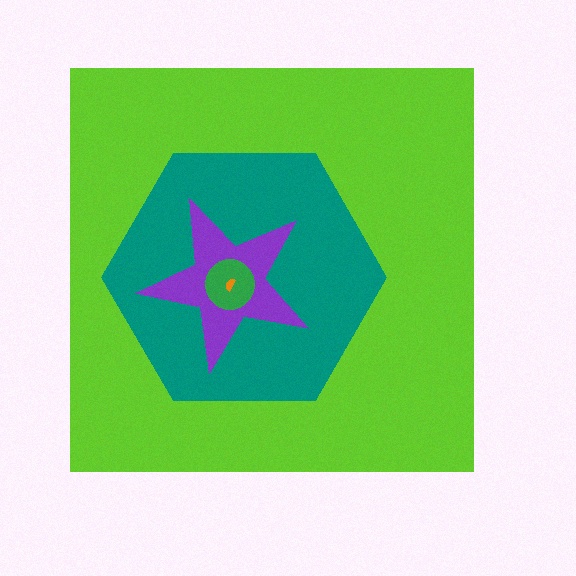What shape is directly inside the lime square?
The teal hexagon.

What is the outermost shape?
The lime square.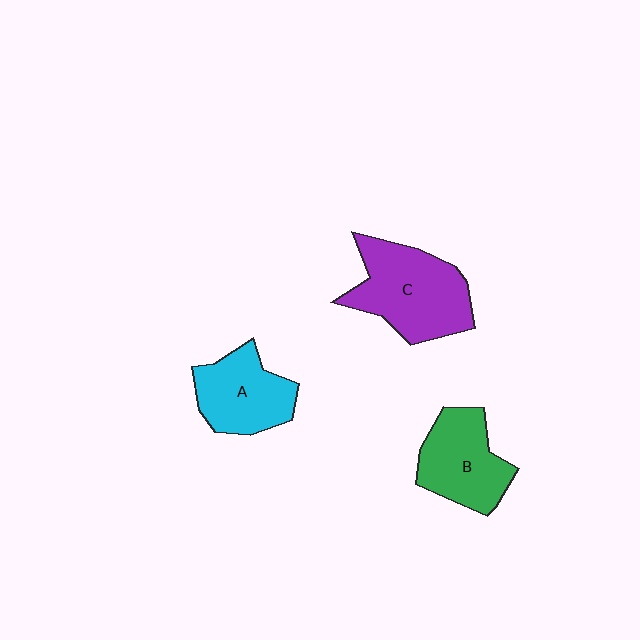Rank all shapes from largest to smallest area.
From largest to smallest: C (purple), B (green), A (cyan).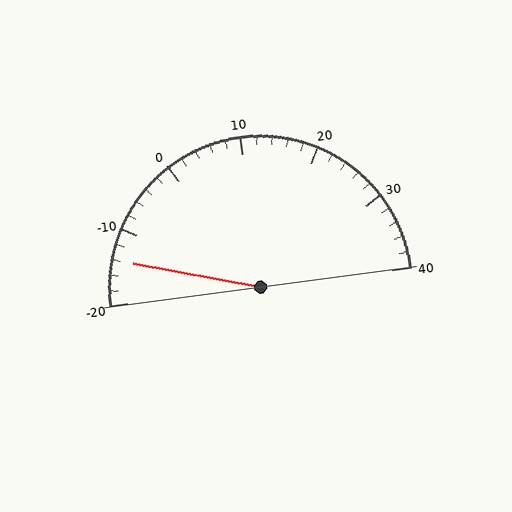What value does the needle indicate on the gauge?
The needle indicates approximately -14.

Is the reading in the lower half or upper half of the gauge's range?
The reading is in the lower half of the range (-20 to 40).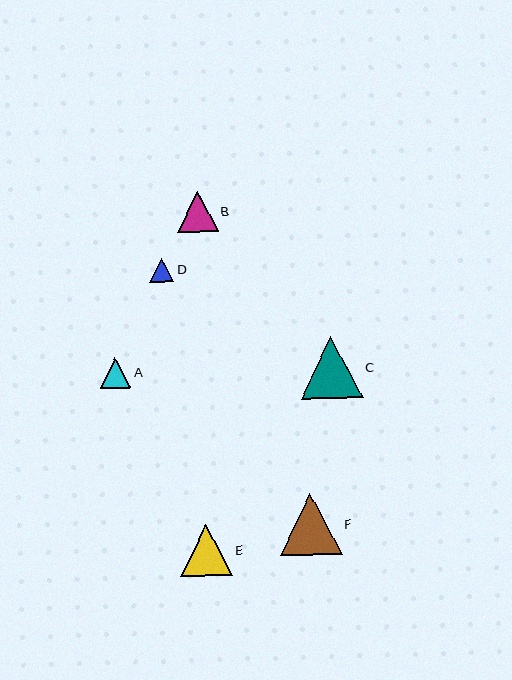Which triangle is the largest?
Triangle F is the largest with a size of approximately 62 pixels.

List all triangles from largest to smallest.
From largest to smallest: F, C, E, B, A, D.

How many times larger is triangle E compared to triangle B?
Triangle E is approximately 1.3 times the size of triangle B.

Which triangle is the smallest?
Triangle D is the smallest with a size of approximately 24 pixels.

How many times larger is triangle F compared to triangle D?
Triangle F is approximately 2.6 times the size of triangle D.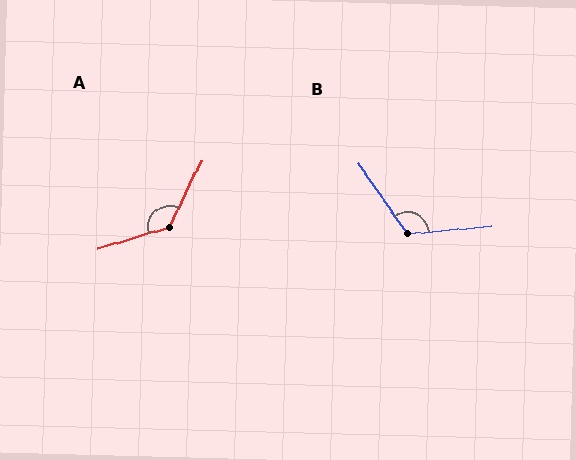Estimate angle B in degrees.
Approximately 120 degrees.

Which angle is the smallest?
B, at approximately 120 degrees.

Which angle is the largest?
A, at approximately 133 degrees.